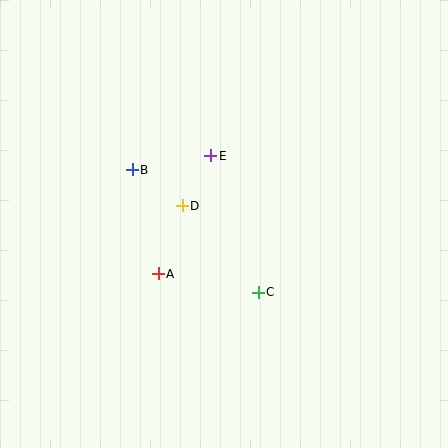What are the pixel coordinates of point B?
Point B is at (132, 170).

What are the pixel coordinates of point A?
Point A is at (158, 274).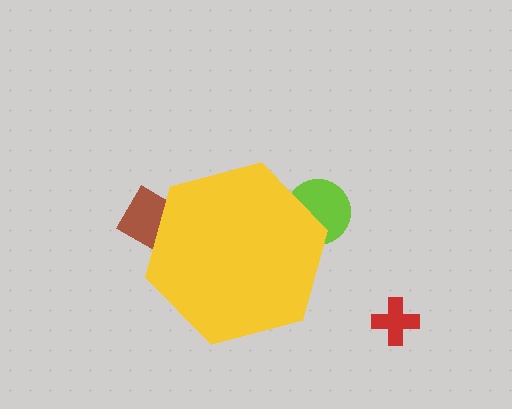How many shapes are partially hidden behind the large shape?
2 shapes are partially hidden.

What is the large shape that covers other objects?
A yellow hexagon.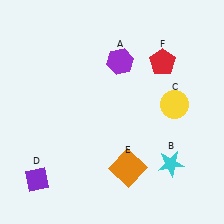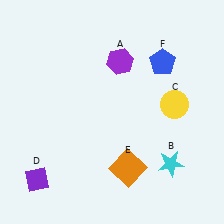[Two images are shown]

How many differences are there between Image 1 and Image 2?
There is 1 difference between the two images.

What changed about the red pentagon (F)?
In Image 1, F is red. In Image 2, it changed to blue.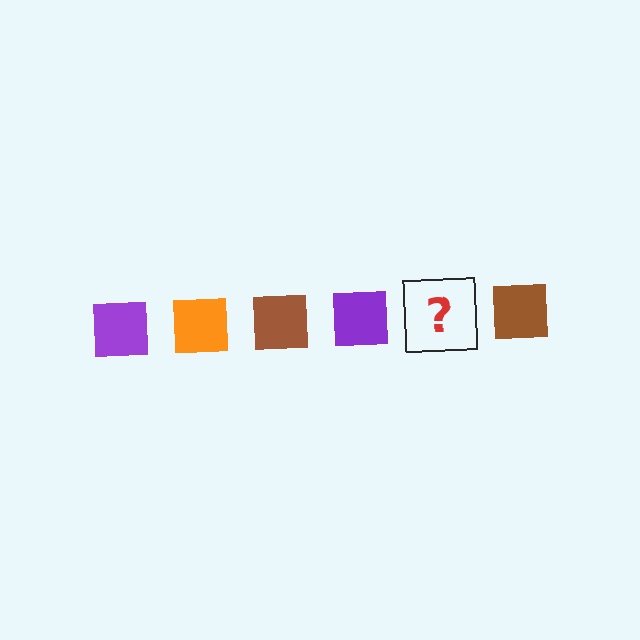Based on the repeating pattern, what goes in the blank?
The blank should be an orange square.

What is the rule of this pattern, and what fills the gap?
The rule is that the pattern cycles through purple, orange, brown squares. The gap should be filled with an orange square.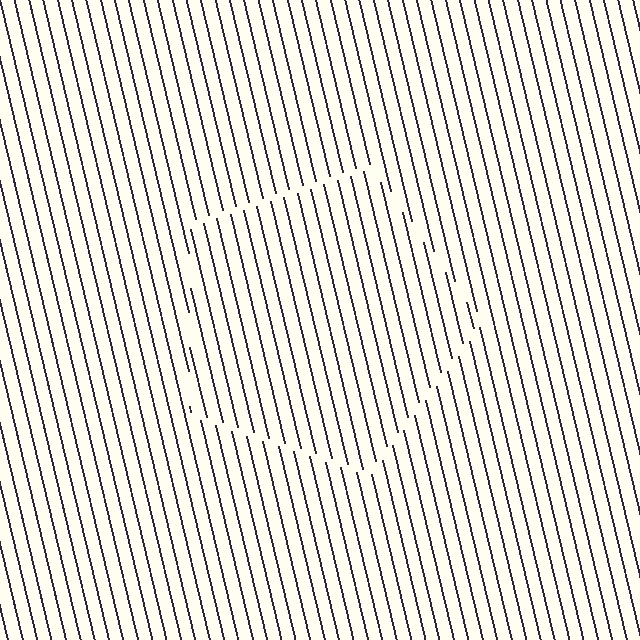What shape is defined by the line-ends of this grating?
An illusory pentagon. The interior of the shape contains the same grating, shifted by half a period — the contour is defined by the phase discontinuity where line-ends from the inner and outer gratings abut.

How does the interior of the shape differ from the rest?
The interior of the shape contains the same grating, shifted by half a period — the contour is defined by the phase discontinuity where line-ends from the inner and outer gratings abut.